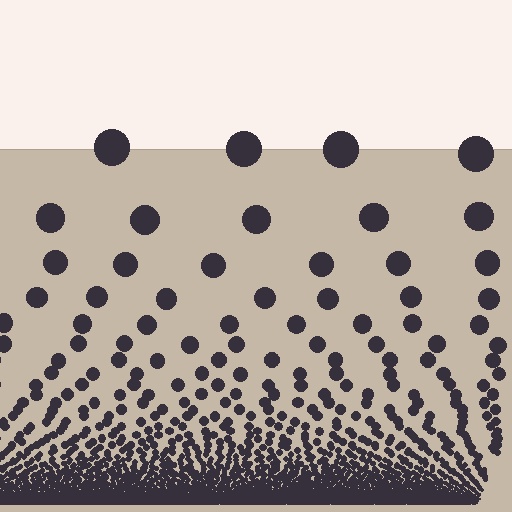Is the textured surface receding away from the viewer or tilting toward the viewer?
The surface appears to tilt toward the viewer. Texture elements get larger and sparser toward the top.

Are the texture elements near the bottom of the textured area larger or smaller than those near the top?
Smaller. The gradient is inverted — elements near the bottom are smaller and denser.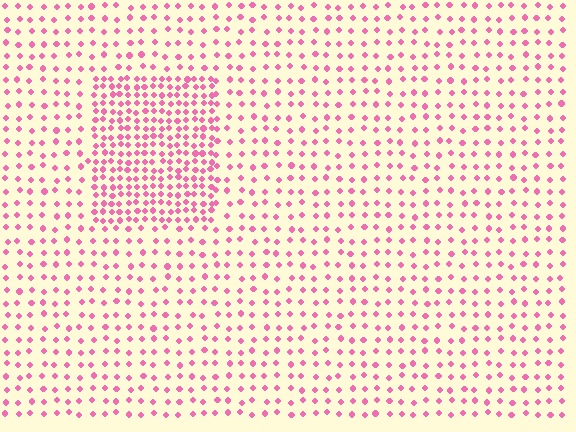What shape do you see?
I see a rectangle.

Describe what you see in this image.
The image contains small pink elements arranged at two different densities. A rectangle-shaped region is visible where the elements are more densely packed than the surrounding area.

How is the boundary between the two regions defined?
The boundary is defined by a change in element density (approximately 2.2x ratio). All elements are the same color, size, and shape.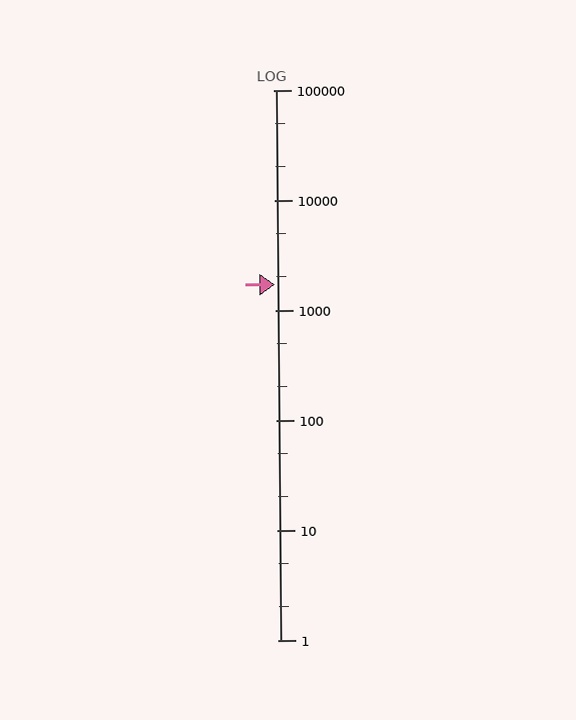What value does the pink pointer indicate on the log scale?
The pointer indicates approximately 1700.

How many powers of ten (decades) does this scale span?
The scale spans 5 decades, from 1 to 100000.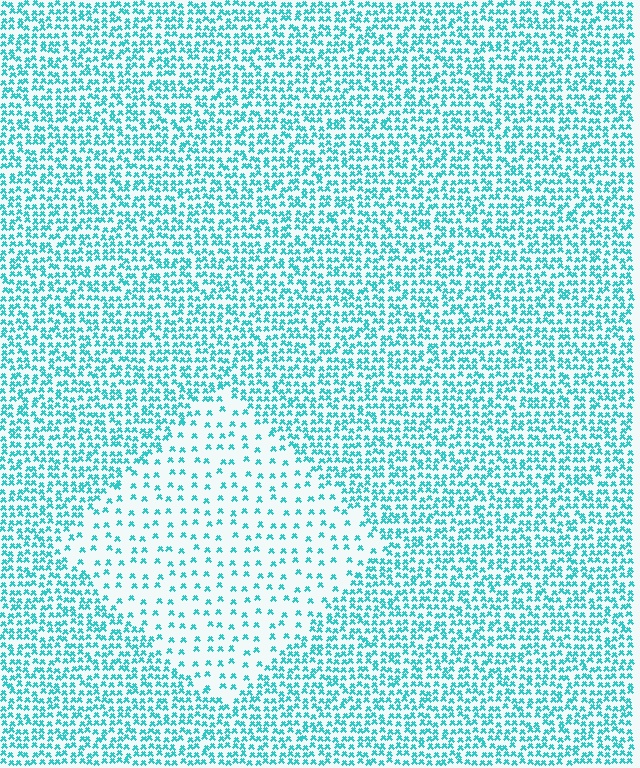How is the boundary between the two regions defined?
The boundary is defined by a change in element density (approximately 2.7x ratio). All elements are the same color, size, and shape.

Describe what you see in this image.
The image contains small cyan elements arranged at two different densities. A diamond-shaped region is visible where the elements are less densely packed than the surrounding area.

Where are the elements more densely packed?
The elements are more densely packed outside the diamond boundary.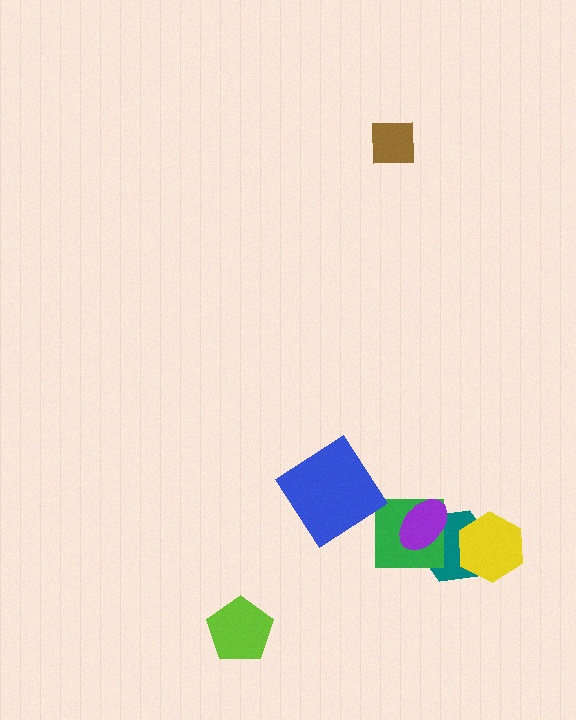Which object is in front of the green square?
The purple ellipse is in front of the green square.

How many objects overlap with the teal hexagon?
3 objects overlap with the teal hexagon.